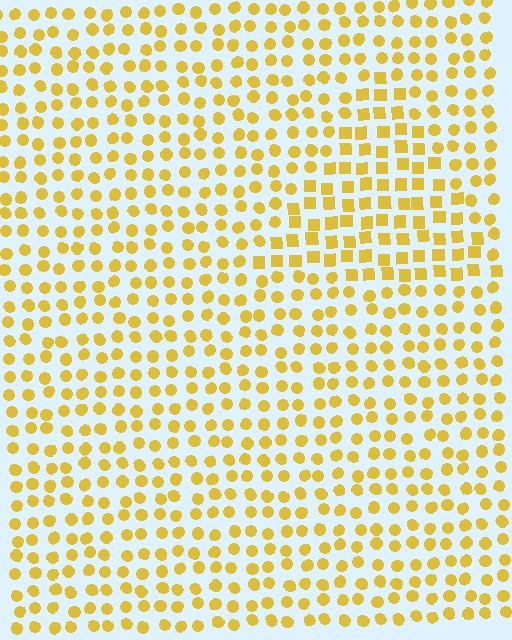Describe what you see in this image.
The image is filled with small yellow elements arranged in a uniform grid. A triangle-shaped region contains squares, while the surrounding area contains circles. The boundary is defined purely by the change in element shape.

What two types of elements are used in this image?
The image uses squares inside the triangle region and circles outside it.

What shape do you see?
I see a triangle.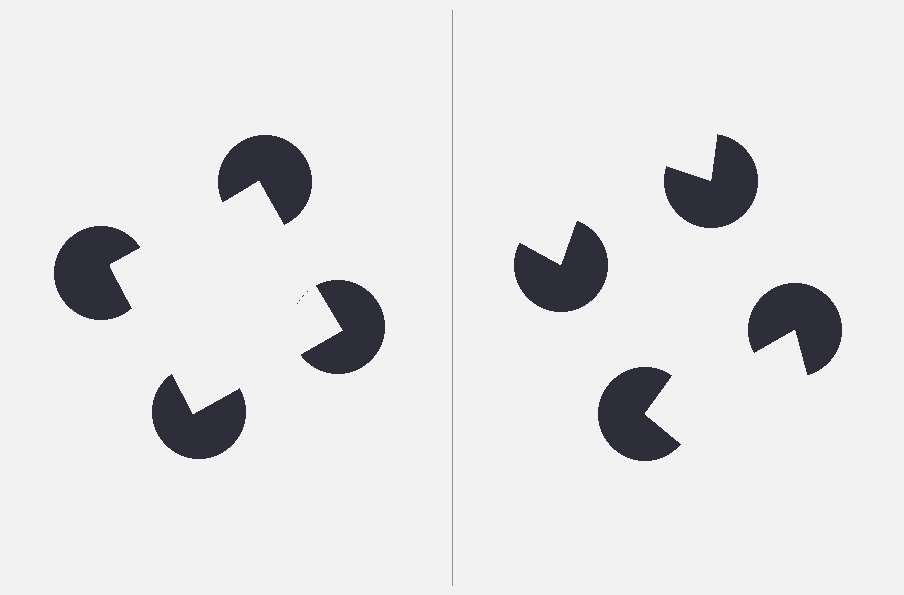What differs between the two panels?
The pac-man discs are positioned identically on both sides; only the wedge orientations differ. On the left they align to a square; on the right they are misaligned.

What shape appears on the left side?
An illusory square.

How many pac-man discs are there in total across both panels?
8 — 4 on each side.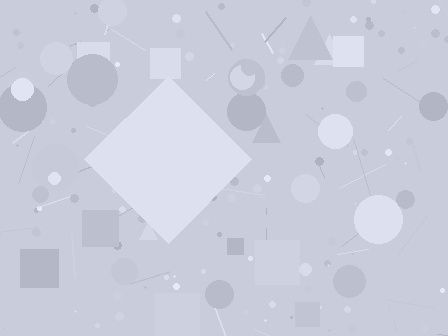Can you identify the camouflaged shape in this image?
The camouflaged shape is a diamond.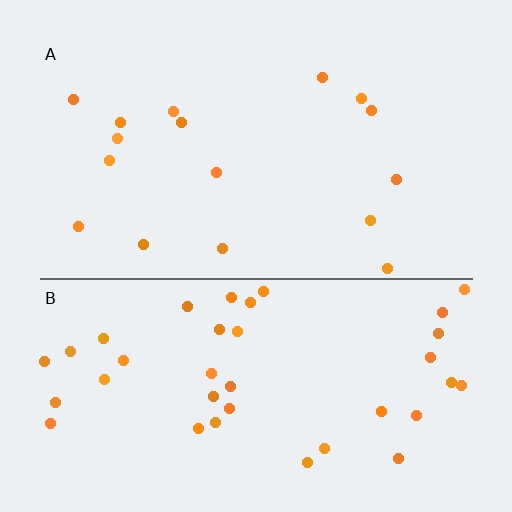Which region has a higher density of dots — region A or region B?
B (the bottom).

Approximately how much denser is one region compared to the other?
Approximately 2.3× — region B over region A.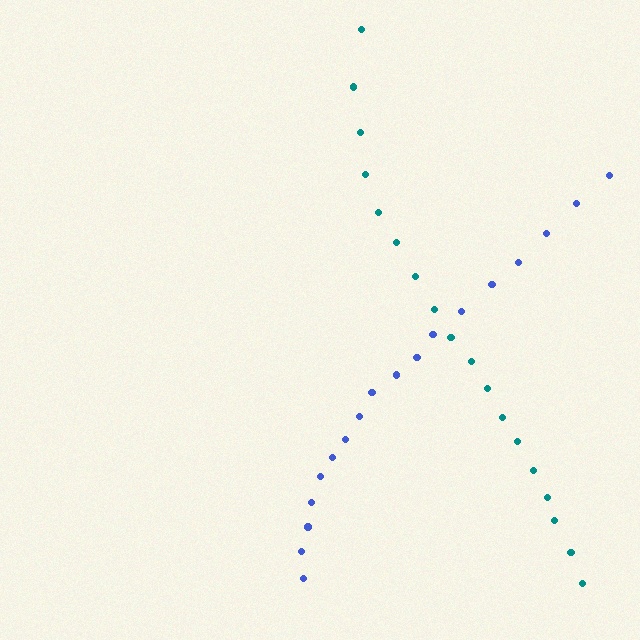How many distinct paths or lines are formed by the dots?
There are 2 distinct paths.